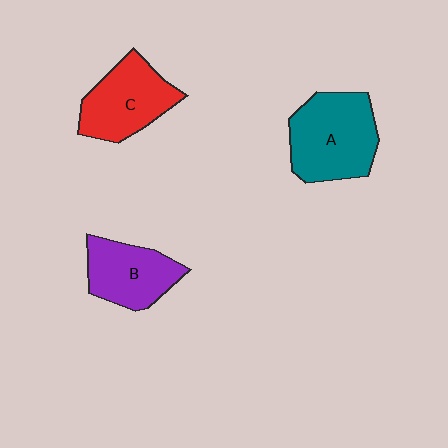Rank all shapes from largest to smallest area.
From largest to smallest: A (teal), C (red), B (purple).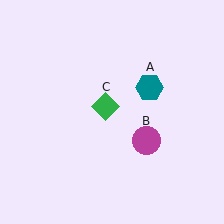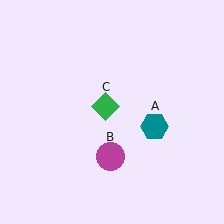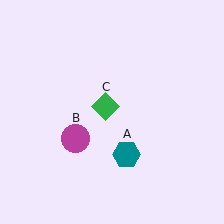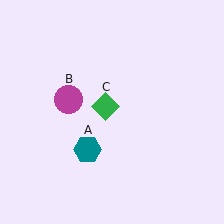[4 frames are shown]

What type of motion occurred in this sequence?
The teal hexagon (object A), magenta circle (object B) rotated clockwise around the center of the scene.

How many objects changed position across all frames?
2 objects changed position: teal hexagon (object A), magenta circle (object B).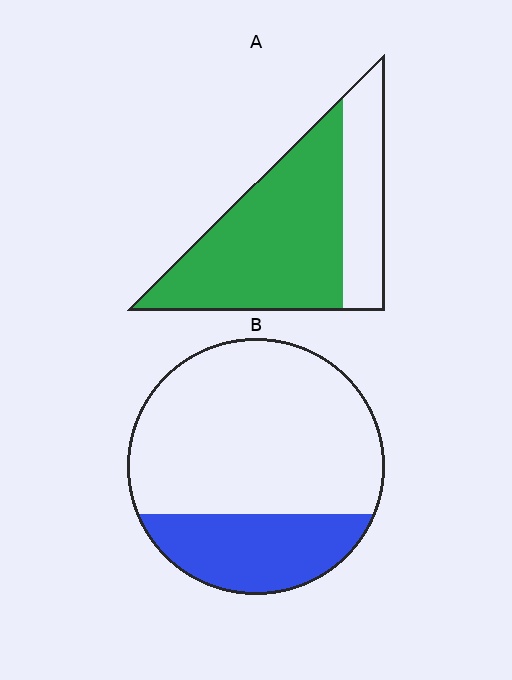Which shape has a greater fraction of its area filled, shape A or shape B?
Shape A.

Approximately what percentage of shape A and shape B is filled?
A is approximately 70% and B is approximately 25%.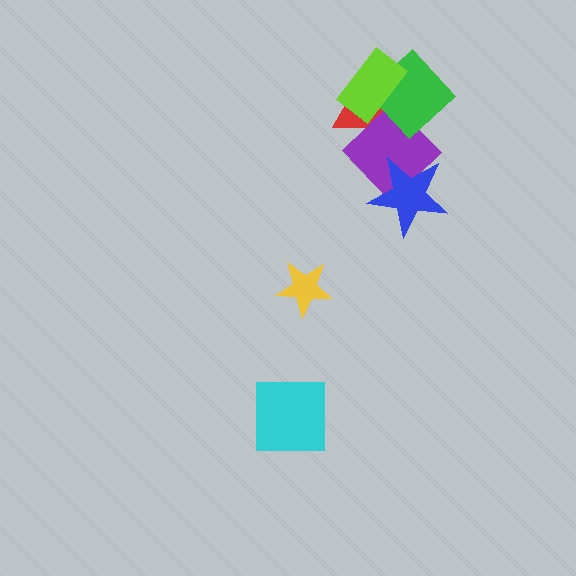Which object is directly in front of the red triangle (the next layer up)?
The purple diamond is directly in front of the red triangle.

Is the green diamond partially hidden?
Yes, it is partially covered by another shape.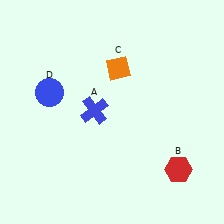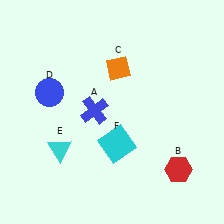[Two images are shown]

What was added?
A cyan triangle (E), a cyan square (F) were added in Image 2.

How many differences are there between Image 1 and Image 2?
There are 2 differences between the two images.